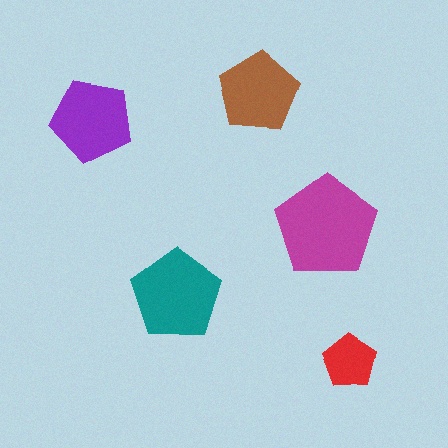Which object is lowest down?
The red pentagon is bottommost.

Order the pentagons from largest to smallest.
the magenta one, the teal one, the purple one, the brown one, the red one.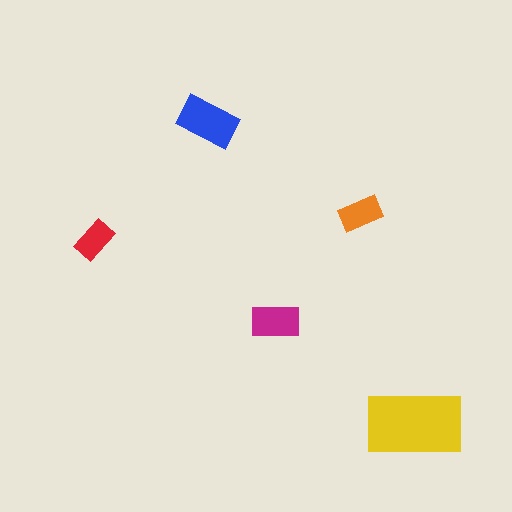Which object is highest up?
The blue rectangle is topmost.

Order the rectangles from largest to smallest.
the yellow one, the blue one, the magenta one, the orange one, the red one.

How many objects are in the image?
There are 5 objects in the image.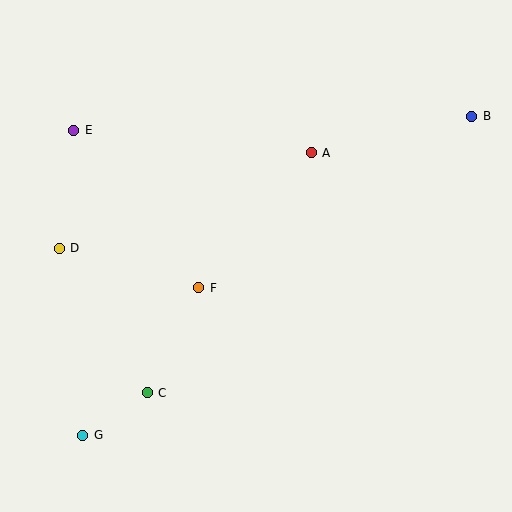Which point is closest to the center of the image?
Point F at (199, 288) is closest to the center.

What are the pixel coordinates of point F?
Point F is at (199, 288).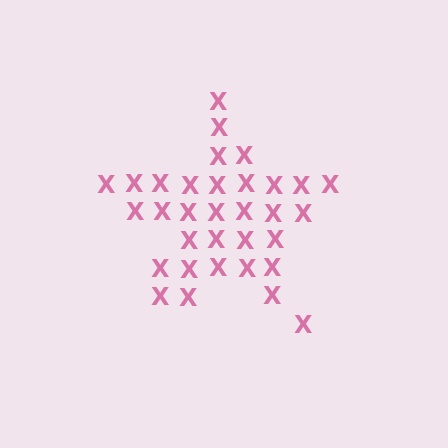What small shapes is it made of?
It is made of small letter X's.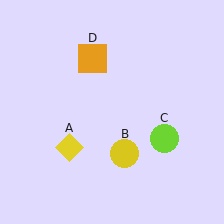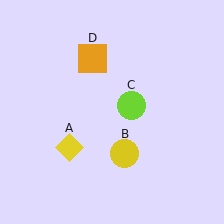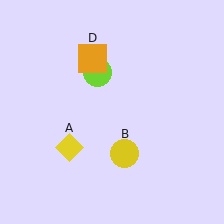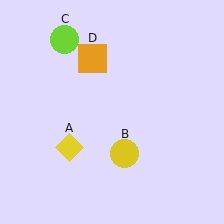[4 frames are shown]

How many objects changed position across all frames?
1 object changed position: lime circle (object C).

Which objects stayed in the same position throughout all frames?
Yellow diamond (object A) and yellow circle (object B) and orange square (object D) remained stationary.